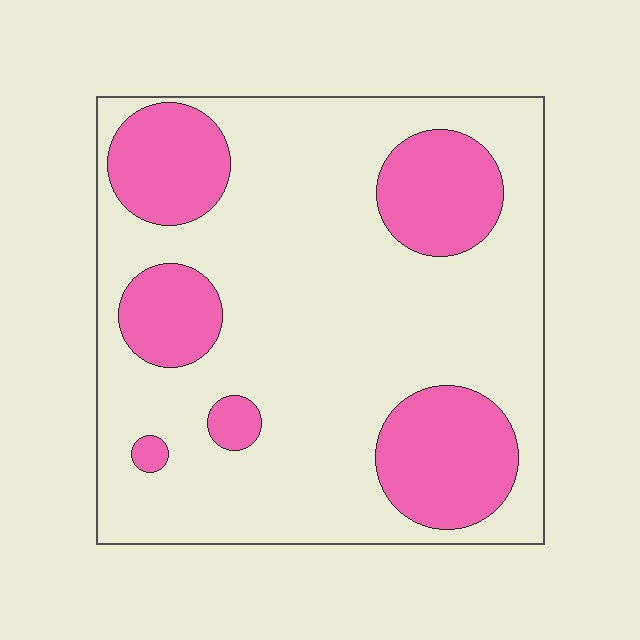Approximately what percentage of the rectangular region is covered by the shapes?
Approximately 25%.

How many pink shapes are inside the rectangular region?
6.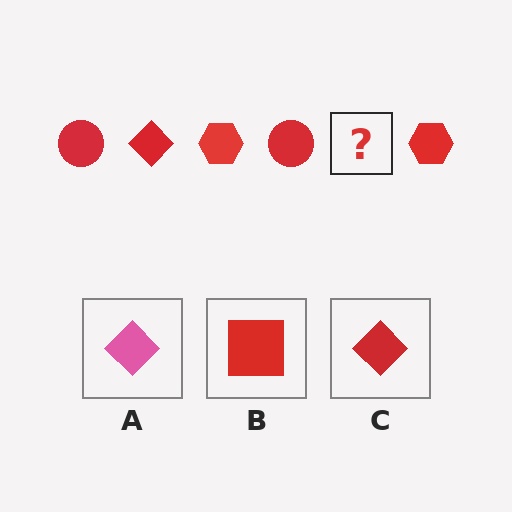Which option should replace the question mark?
Option C.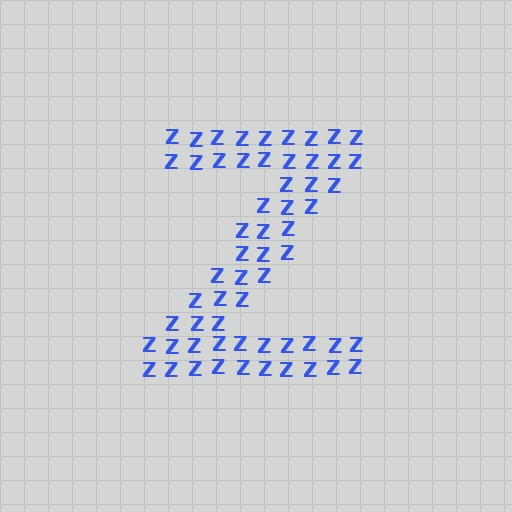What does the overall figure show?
The overall figure shows the letter Z.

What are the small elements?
The small elements are letter Z's.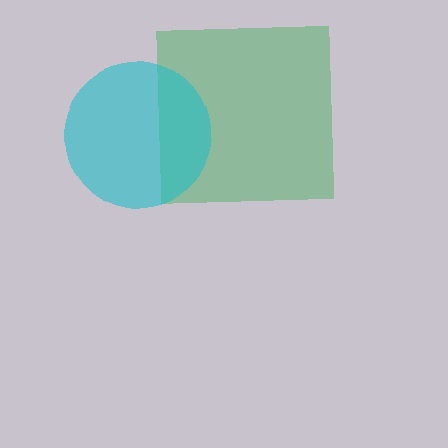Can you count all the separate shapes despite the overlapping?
Yes, there are 2 separate shapes.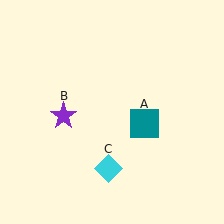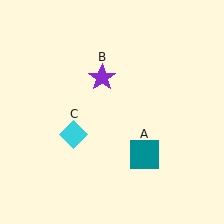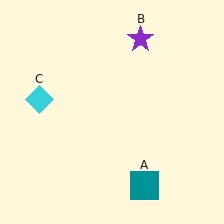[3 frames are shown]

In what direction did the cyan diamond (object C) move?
The cyan diamond (object C) moved up and to the left.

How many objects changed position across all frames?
3 objects changed position: teal square (object A), purple star (object B), cyan diamond (object C).